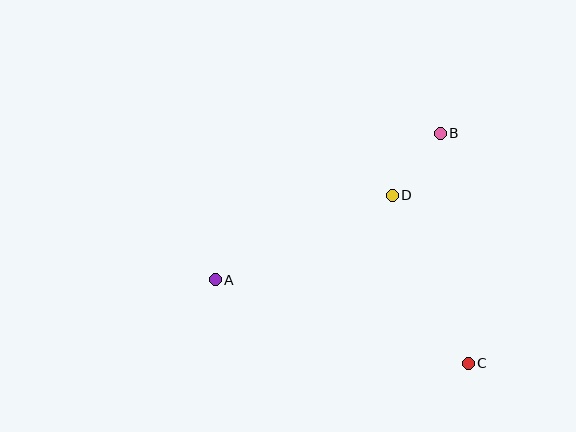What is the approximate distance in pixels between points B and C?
The distance between B and C is approximately 231 pixels.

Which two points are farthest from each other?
Points A and B are farthest from each other.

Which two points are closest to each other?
Points B and D are closest to each other.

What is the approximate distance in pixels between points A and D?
The distance between A and D is approximately 196 pixels.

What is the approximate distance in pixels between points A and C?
The distance between A and C is approximately 266 pixels.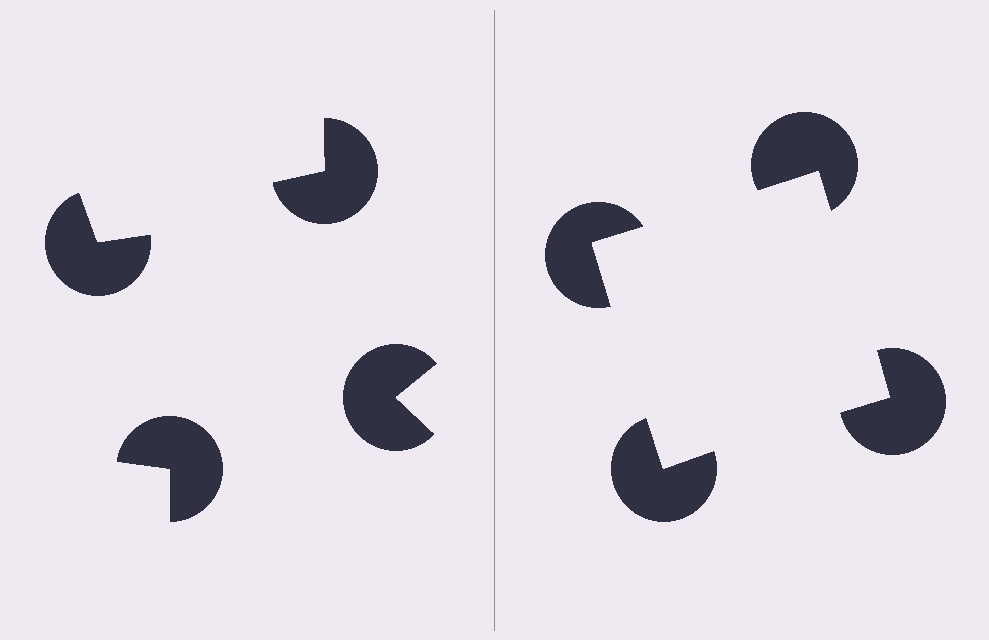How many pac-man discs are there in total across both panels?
8 — 4 on each side.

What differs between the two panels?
The pac-man discs are positioned identically on both sides; only the wedge orientations differ. On the right they align to a square; on the left they are misaligned.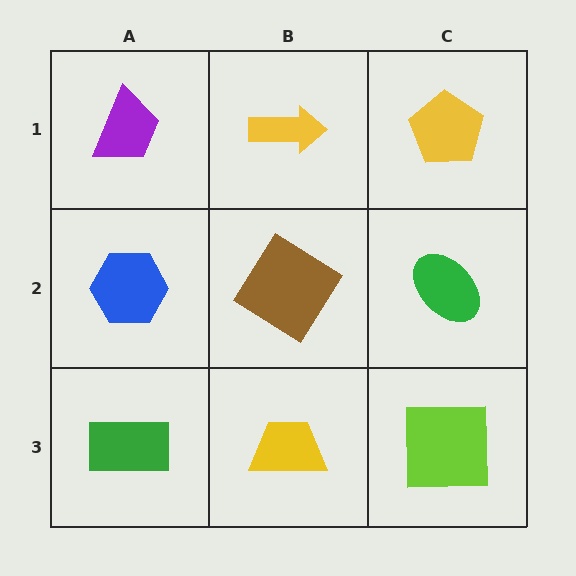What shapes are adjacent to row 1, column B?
A brown diamond (row 2, column B), a purple trapezoid (row 1, column A), a yellow pentagon (row 1, column C).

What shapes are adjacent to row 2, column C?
A yellow pentagon (row 1, column C), a lime square (row 3, column C), a brown diamond (row 2, column B).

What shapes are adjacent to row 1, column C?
A green ellipse (row 2, column C), a yellow arrow (row 1, column B).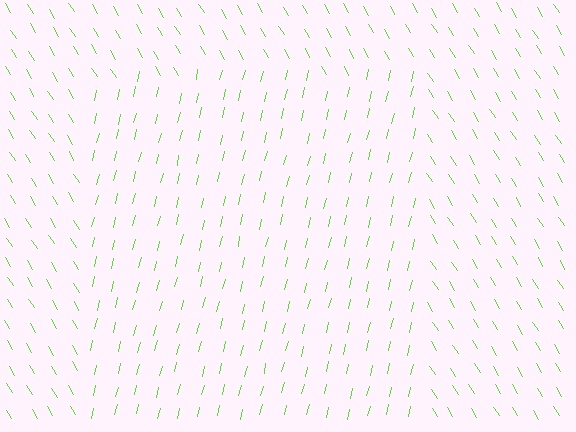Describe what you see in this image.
The image is filled with small lime line segments. A rectangle region in the image has lines oriented differently from the surrounding lines, creating a visible texture boundary.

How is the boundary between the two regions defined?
The boundary is defined purely by a change in line orientation (approximately 45 degrees difference). All lines are the same color and thickness.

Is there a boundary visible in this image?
Yes, there is a texture boundary formed by a change in line orientation.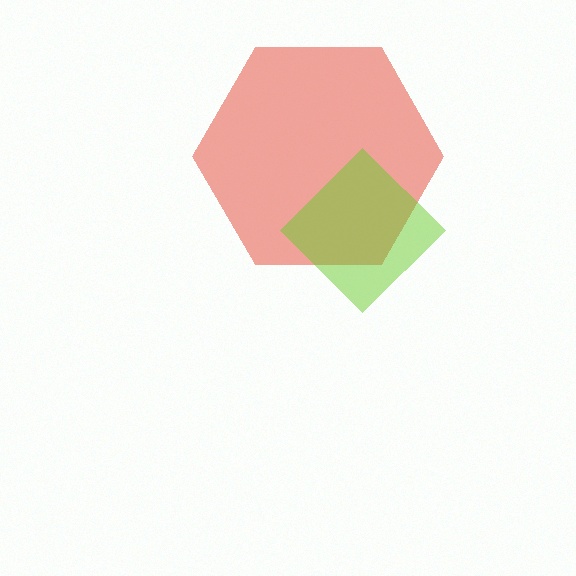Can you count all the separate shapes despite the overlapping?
Yes, there are 2 separate shapes.